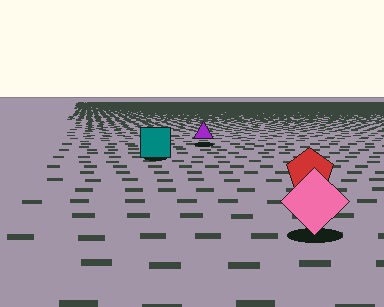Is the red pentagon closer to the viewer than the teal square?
Yes. The red pentagon is closer — you can tell from the texture gradient: the ground texture is coarser near it.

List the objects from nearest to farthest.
From nearest to farthest: the pink diamond, the red pentagon, the teal square, the purple triangle.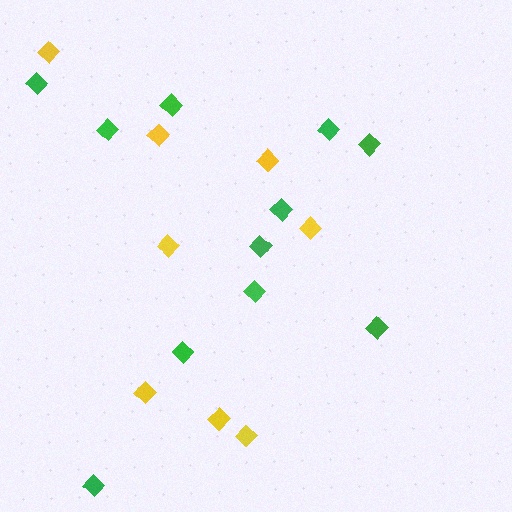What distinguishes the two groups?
There are 2 groups: one group of green diamonds (11) and one group of yellow diamonds (8).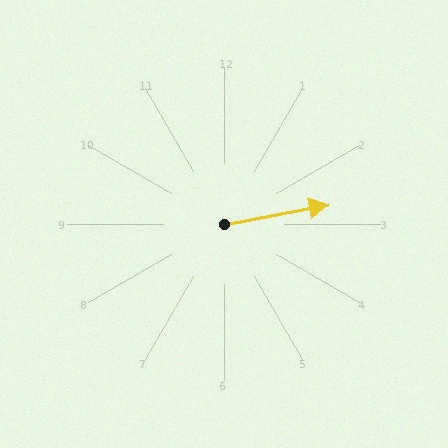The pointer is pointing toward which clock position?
Roughly 3 o'clock.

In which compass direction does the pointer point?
East.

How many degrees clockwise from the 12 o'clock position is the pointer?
Approximately 79 degrees.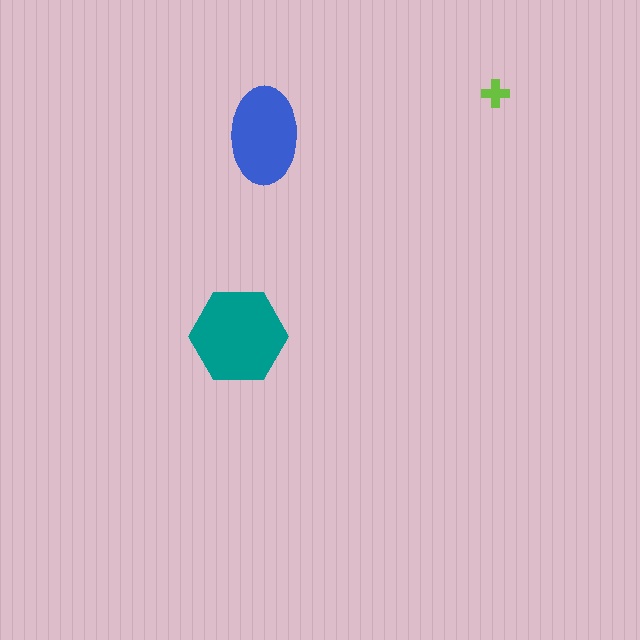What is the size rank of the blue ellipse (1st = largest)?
2nd.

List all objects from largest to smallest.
The teal hexagon, the blue ellipse, the lime cross.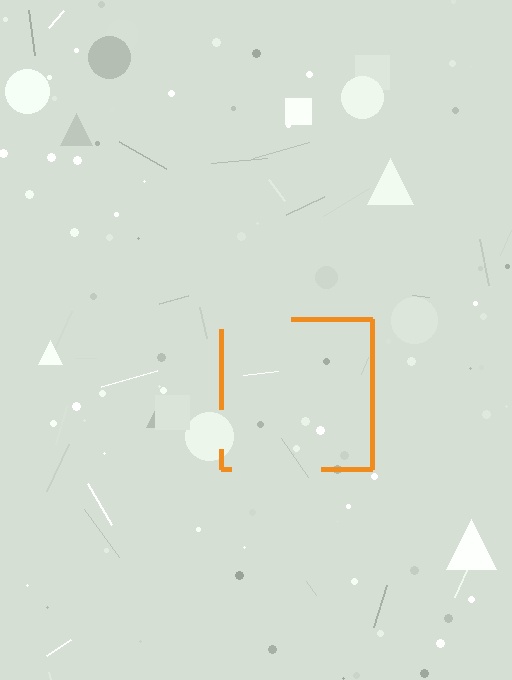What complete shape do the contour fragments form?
The contour fragments form a square.